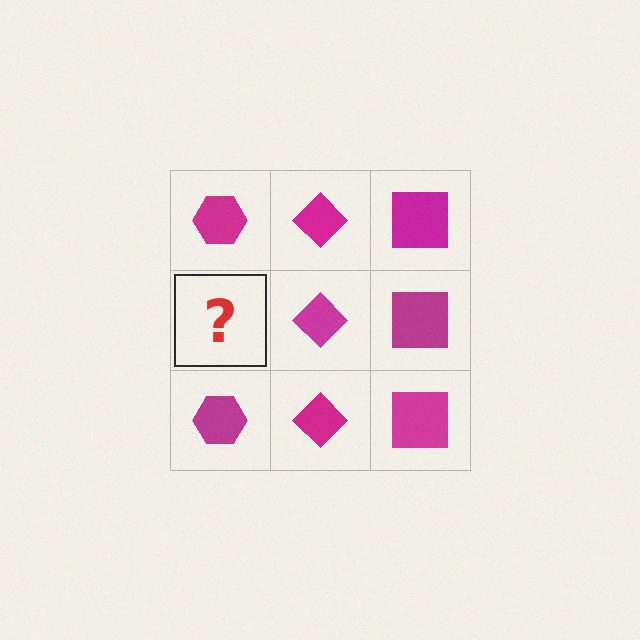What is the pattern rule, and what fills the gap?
The rule is that each column has a consistent shape. The gap should be filled with a magenta hexagon.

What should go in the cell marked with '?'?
The missing cell should contain a magenta hexagon.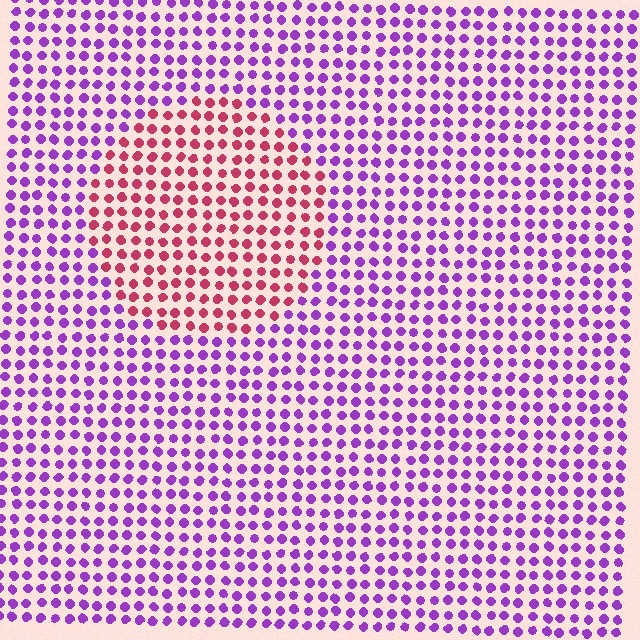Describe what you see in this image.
The image is filled with small purple elements in a uniform arrangement. A circle-shaped region is visible where the elements are tinted to a slightly different hue, forming a subtle color boundary.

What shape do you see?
I see a circle.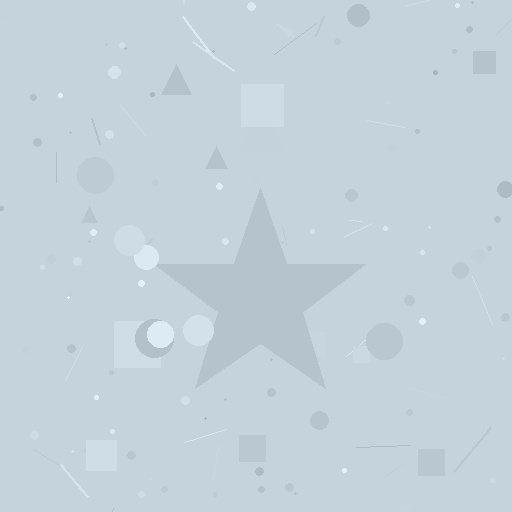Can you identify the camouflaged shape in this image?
The camouflaged shape is a star.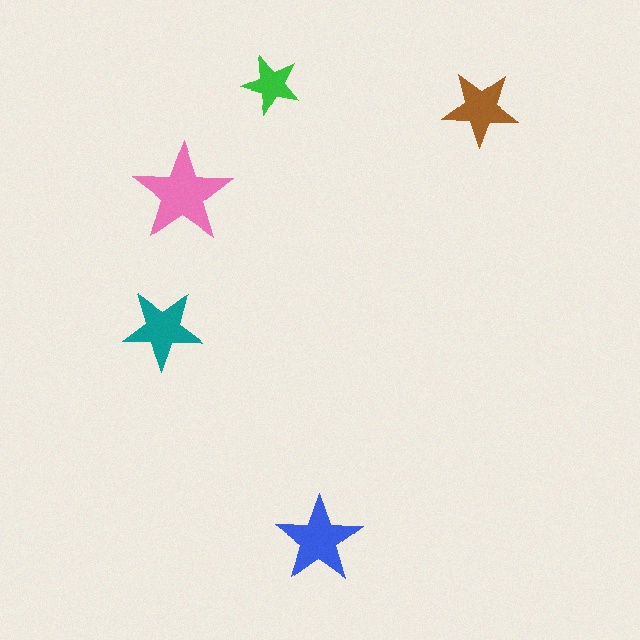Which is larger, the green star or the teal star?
The teal one.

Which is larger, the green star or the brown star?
The brown one.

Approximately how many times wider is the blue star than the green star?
About 1.5 times wider.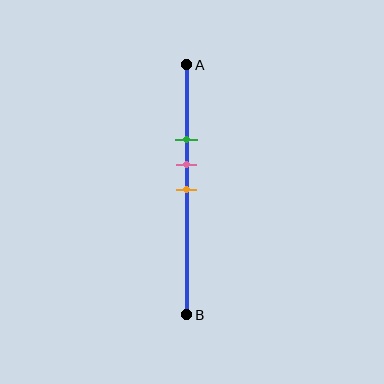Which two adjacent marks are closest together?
The pink and orange marks are the closest adjacent pair.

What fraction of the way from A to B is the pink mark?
The pink mark is approximately 40% (0.4) of the way from A to B.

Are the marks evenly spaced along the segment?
Yes, the marks are approximately evenly spaced.